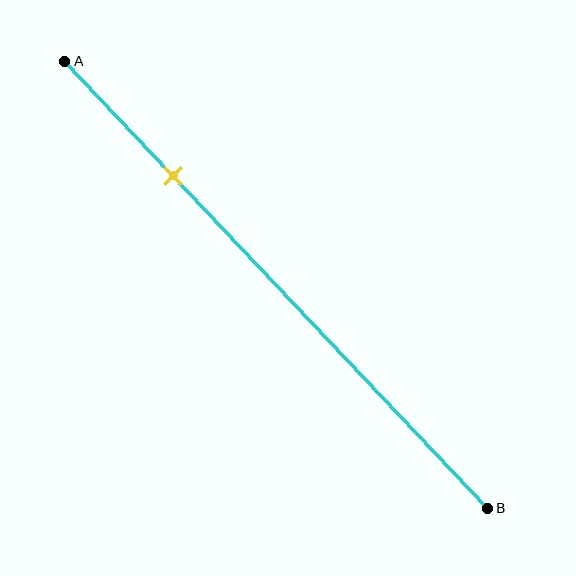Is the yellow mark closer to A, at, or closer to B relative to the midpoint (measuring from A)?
The yellow mark is closer to point A than the midpoint of segment AB.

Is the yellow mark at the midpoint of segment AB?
No, the mark is at about 25% from A, not at the 50% midpoint.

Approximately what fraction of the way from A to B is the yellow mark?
The yellow mark is approximately 25% of the way from A to B.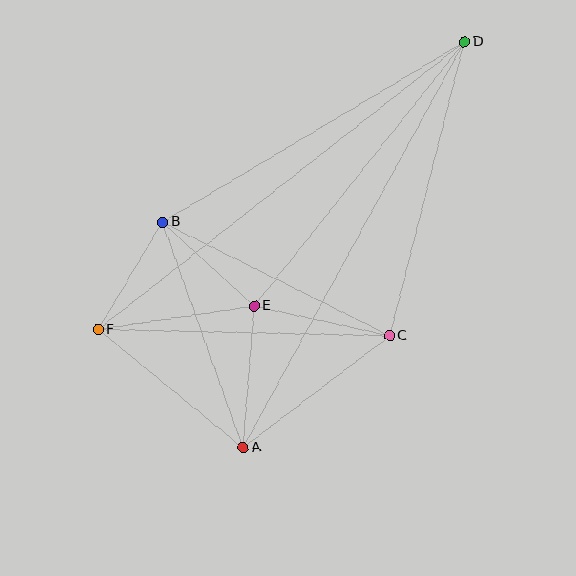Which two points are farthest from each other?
Points D and F are farthest from each other.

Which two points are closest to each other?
Points B and E are closest to each other.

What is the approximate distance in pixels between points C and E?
The distance between C and E is approximately 139 pixels.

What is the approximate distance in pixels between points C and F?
The distance between C and F is approximately 292 pixels.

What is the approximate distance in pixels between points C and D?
The distance between C and D is approximately 303 pixels.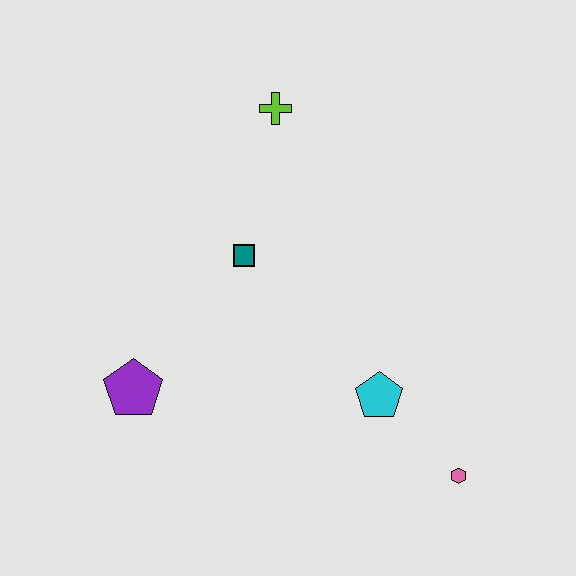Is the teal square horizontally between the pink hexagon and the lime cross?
No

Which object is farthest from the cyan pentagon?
The lime cross is farthest from the cyan pentagon.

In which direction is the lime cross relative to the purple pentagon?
The lime cross is above the purple pentagon.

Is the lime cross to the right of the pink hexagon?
No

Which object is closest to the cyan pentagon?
The pink hexagon is closest to the cyan pentagon.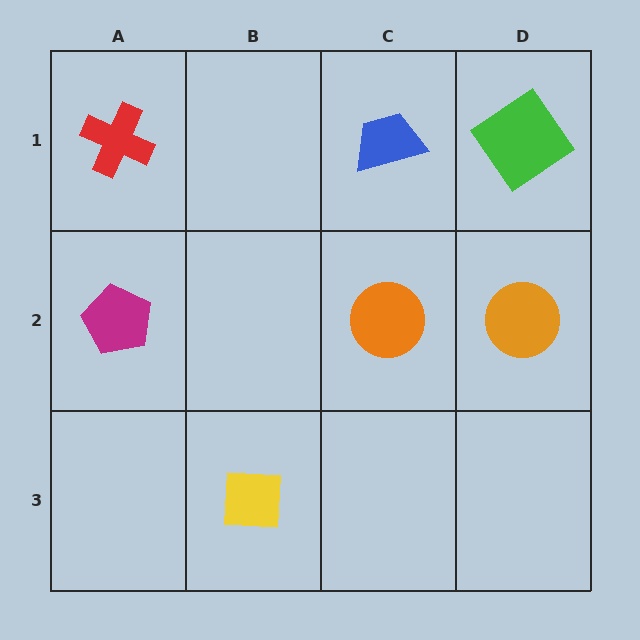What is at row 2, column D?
An orange circle.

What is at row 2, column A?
A magenta pentagon.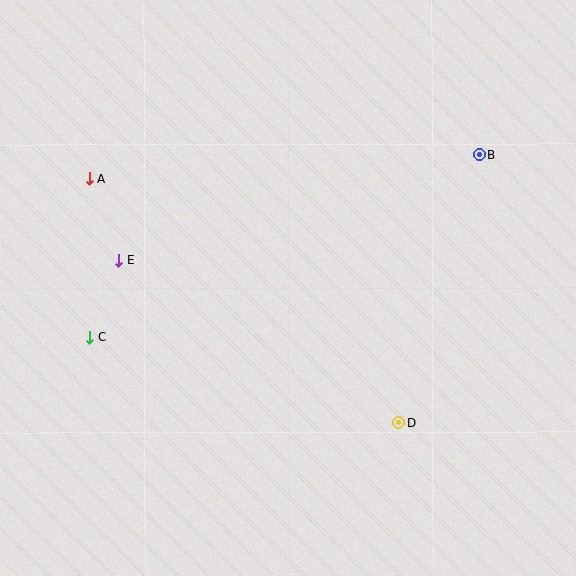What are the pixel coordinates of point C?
Point C is at (90, 338).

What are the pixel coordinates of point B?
Point B is at (479, 154).